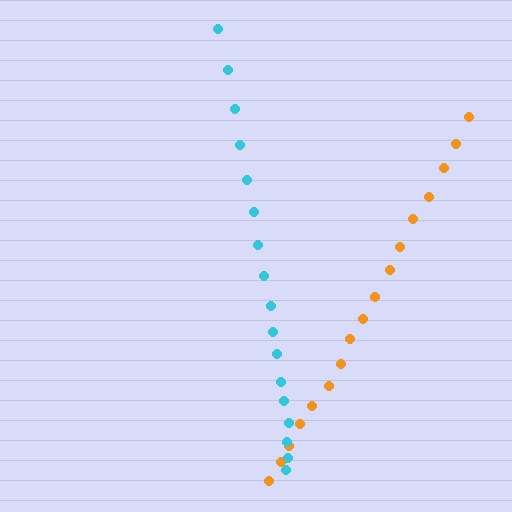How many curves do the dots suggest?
There are 2 distinct paths.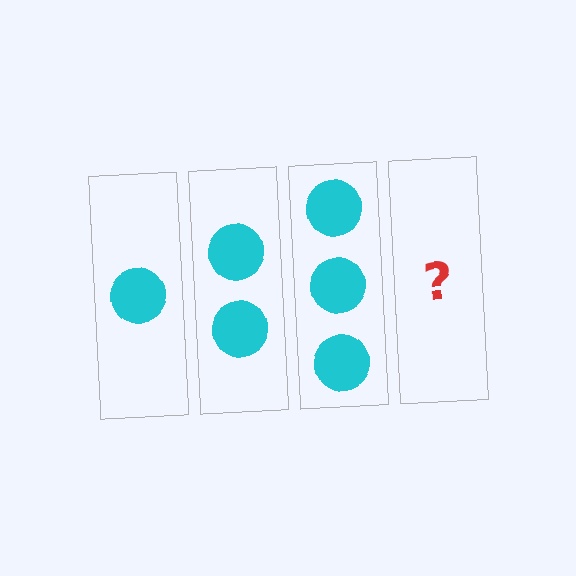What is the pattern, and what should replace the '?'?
The pattern is that each step adds one more circle. The '?' should be 4 circles.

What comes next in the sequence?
The next element should be 4 circles.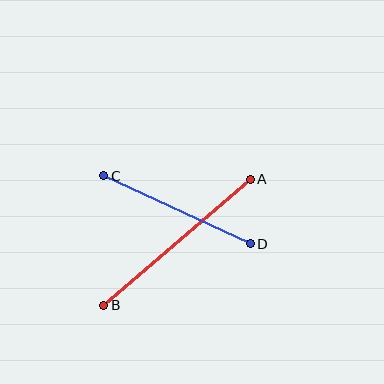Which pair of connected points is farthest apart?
Points A and B are farthest apart.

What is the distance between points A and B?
The distance is approximately 193 pixels.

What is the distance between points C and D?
The distance is approximately 162 pixels.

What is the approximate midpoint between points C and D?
The midpoint is at approximately (177, 210) pixels.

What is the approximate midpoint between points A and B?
The midpoint is at approximately (177, 242) pixels.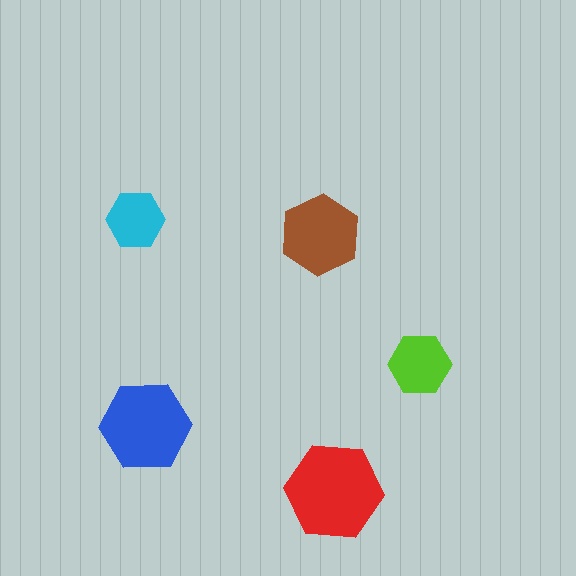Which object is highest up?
The cyan hexagon is topmost.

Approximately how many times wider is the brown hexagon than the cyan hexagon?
About 1.5 times wider.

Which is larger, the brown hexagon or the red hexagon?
The red one.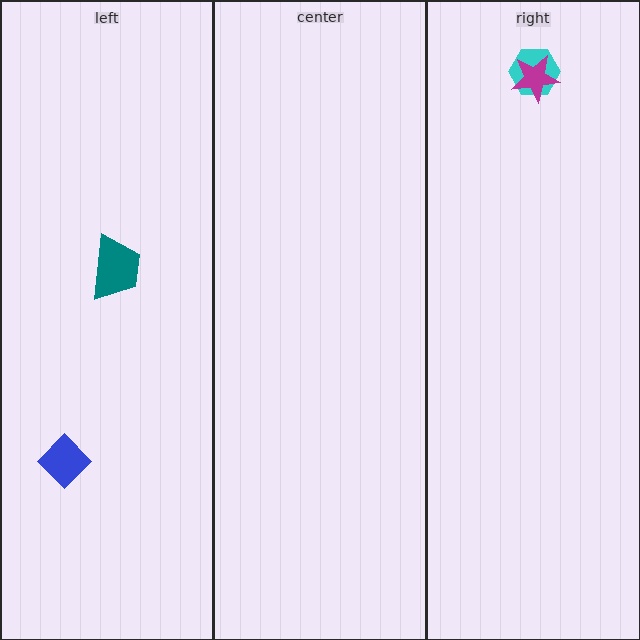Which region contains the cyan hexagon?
The right region.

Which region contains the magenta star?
The right region.